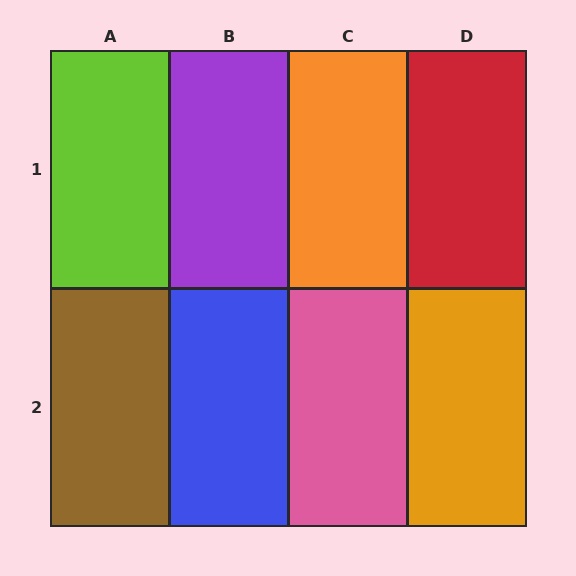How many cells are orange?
2 cells are orange.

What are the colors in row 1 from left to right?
Lime, purple, orange, red.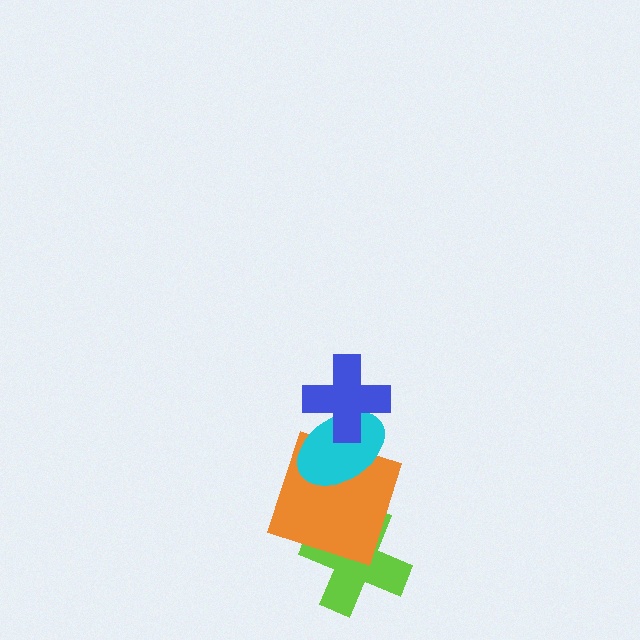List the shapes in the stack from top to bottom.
From top to bottom: the blue cross, the cyan ellipse, the orange square, the lime cross.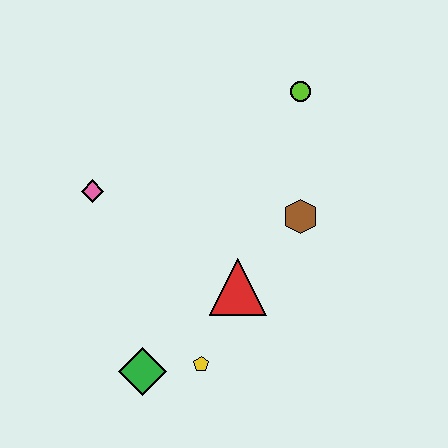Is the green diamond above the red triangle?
No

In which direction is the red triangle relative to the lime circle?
The red triangle is below the lime circle.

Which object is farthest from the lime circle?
The green diamond is farthest from the lime circle.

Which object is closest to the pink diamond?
The red triangle is closest to the pink diamond.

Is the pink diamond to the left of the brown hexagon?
Yes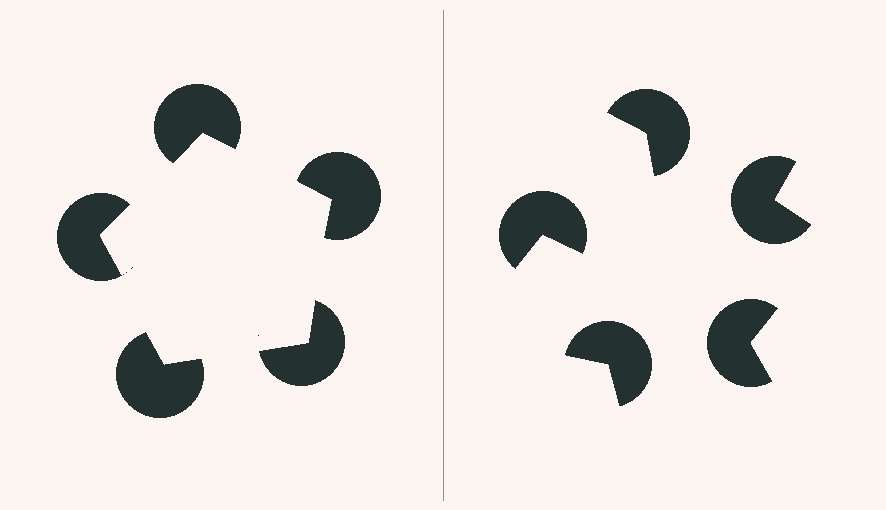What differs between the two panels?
The pac-man discs are positioned identically on both sides; only the wedge orientations differ. On the left they align to a pentagon; on the right they are misaligned.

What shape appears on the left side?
An illusory pentagon.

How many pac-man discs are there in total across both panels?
10 — 5 on each side.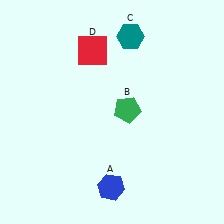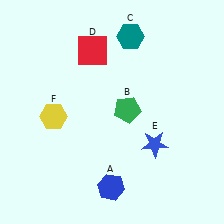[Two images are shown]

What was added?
A blue star (E), a yellow hexagon (F) were added in Image 2.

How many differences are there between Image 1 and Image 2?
There are 2 differences between the two images.